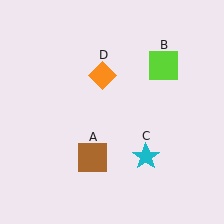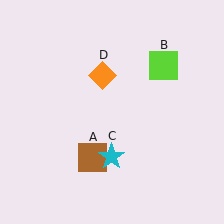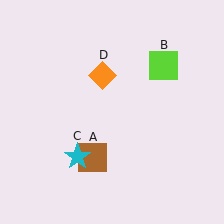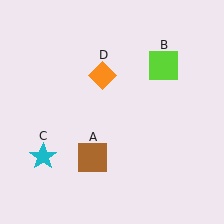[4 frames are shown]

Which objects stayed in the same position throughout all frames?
Brown square (object A) and lime square (object B) and orange diamond (object D) remained stationary.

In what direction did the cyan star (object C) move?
The cyan star (object C) moved left.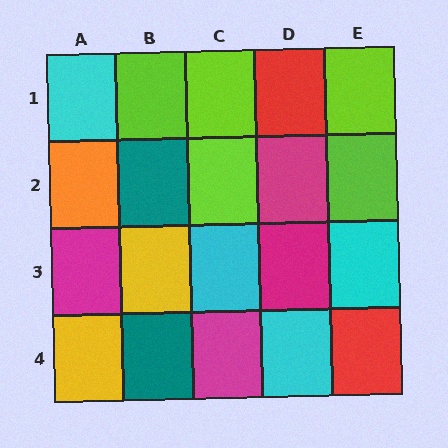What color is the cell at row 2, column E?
Lime.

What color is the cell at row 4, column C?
Magenta.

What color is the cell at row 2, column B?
Teal.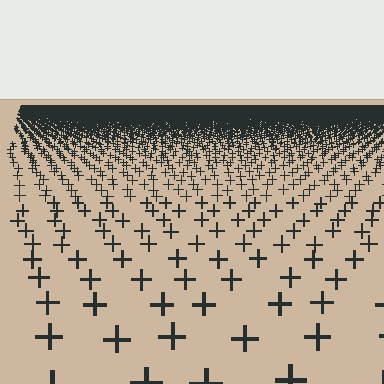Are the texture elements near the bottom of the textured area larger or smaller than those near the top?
Larger. Near the bottom, elements are closer to the viewer and appear at a bigger on-screen size.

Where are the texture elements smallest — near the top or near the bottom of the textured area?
Near the top.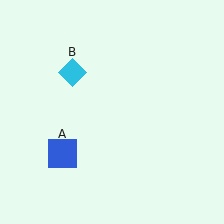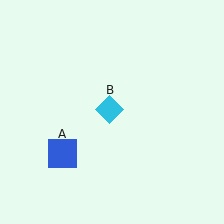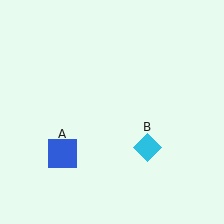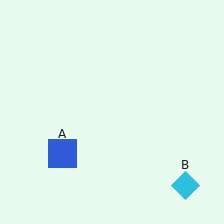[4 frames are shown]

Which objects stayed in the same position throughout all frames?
Blue square (object A) remained stationary.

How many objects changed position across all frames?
1 object changed position: cyan diamond (object B).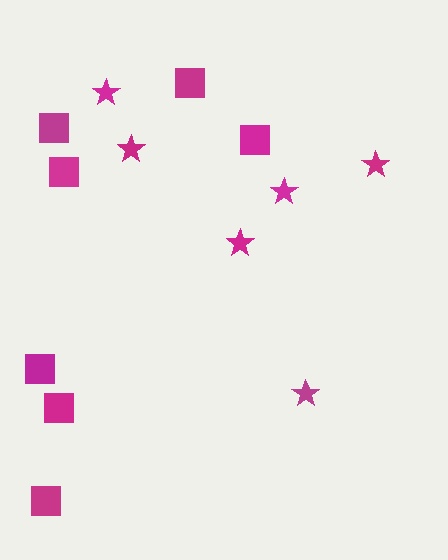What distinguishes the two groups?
There are 2 groups: one group of stars (6) and one group of squares (7).